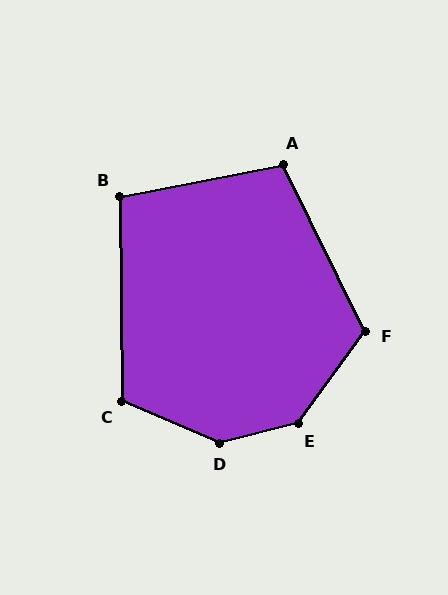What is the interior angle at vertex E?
Approximately 141 degrees (obtuse).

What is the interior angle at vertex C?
Approximately 114 degrees (obtuse).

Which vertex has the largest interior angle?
D, at approximately 142 degrees.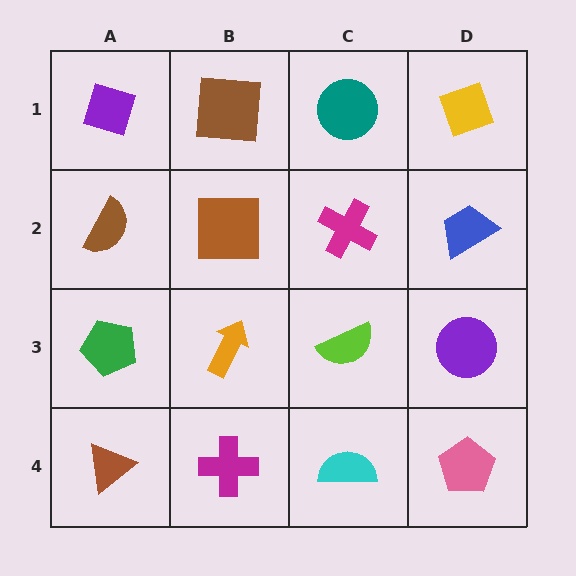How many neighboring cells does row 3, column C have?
4.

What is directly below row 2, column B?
An orange arrow.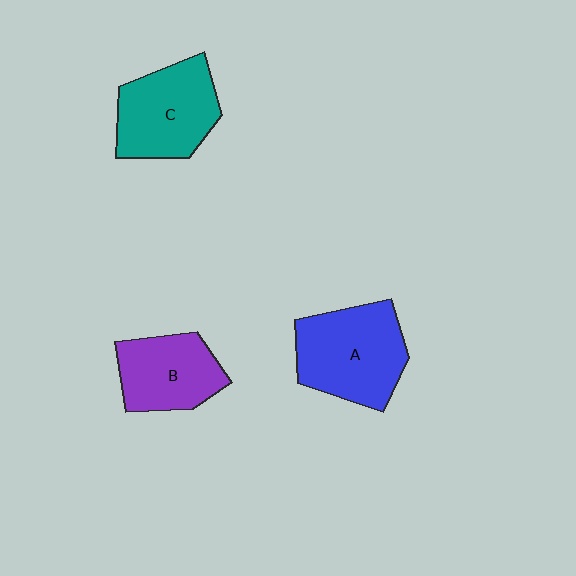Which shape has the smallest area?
Shape B (purple).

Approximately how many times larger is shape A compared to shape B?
Approximately 1.3 times.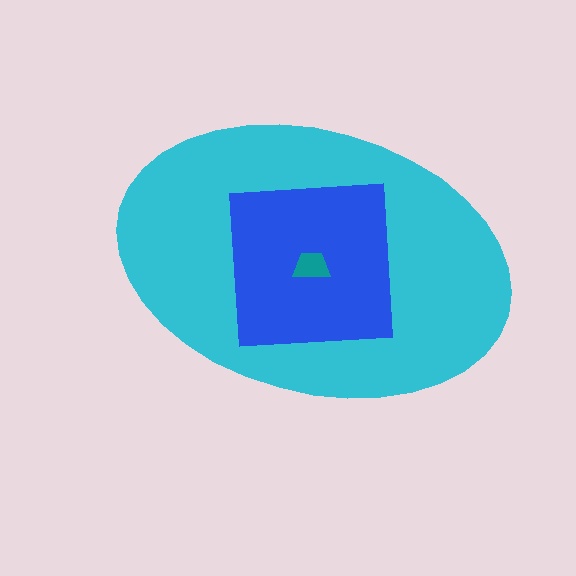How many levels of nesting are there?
3.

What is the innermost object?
The teal trapezoid.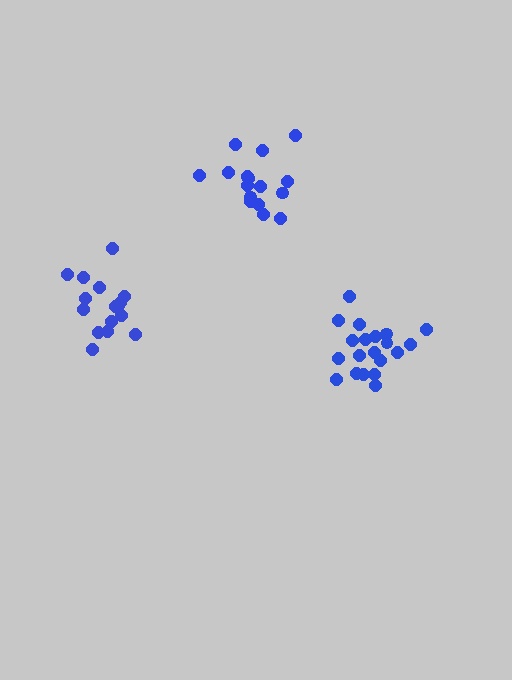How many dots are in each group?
Group 1: 20 dots, Group 2: 16 dots, Group 3: 16 dots (52 total).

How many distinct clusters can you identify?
There are 3 distinct clusters.